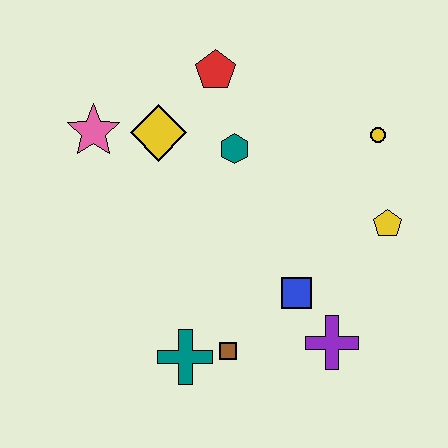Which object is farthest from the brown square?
The red pentagon is farthest from the brown square.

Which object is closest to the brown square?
The teal cross is closest to the brown square.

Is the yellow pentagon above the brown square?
Yes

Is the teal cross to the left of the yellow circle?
Yes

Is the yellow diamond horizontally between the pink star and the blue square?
Yes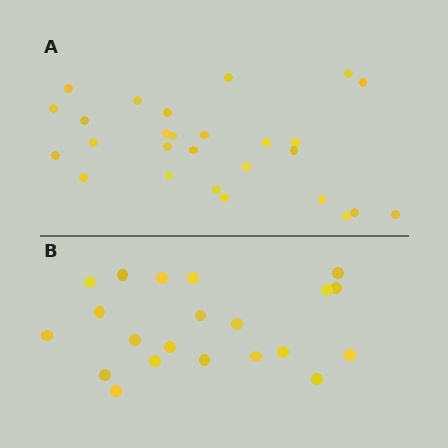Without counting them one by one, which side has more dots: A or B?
Region A (the top region) has more dots.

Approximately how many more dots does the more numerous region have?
Region A has about 6 more dots than region B.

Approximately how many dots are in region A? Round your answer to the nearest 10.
About 30 dots. (The exact count is 27, which rounds to 30.)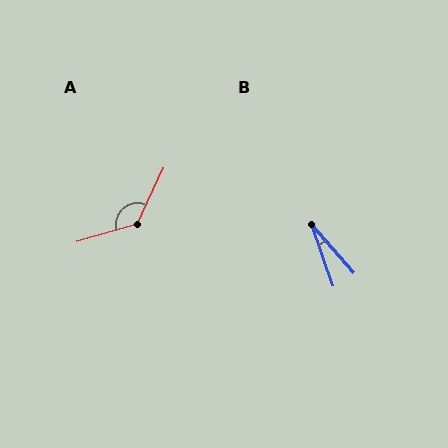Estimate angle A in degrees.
Approximately 131 degrees.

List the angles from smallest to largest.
B (22°), A (131°).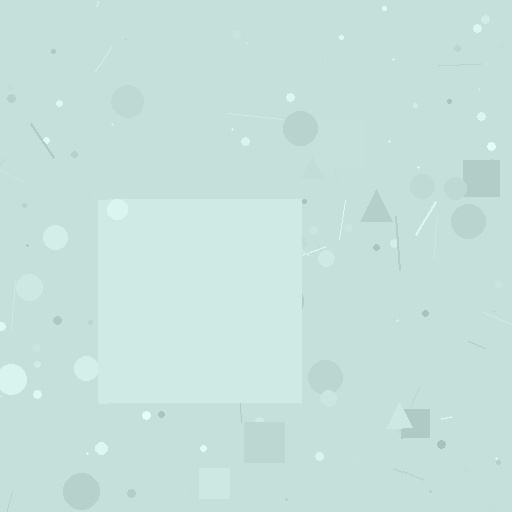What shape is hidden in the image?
A square is hidden in the image.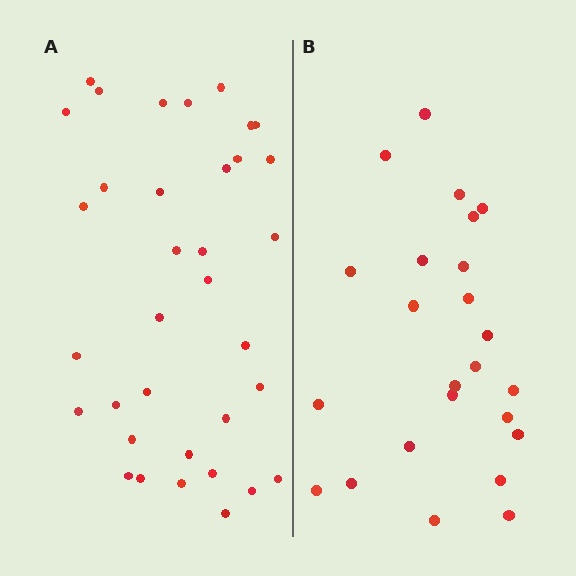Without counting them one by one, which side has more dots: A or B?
Region A (the left region) has more dots.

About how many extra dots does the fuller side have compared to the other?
Region A has roughly 12 or so more dots than region B.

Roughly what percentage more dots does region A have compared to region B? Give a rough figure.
About 45% more.